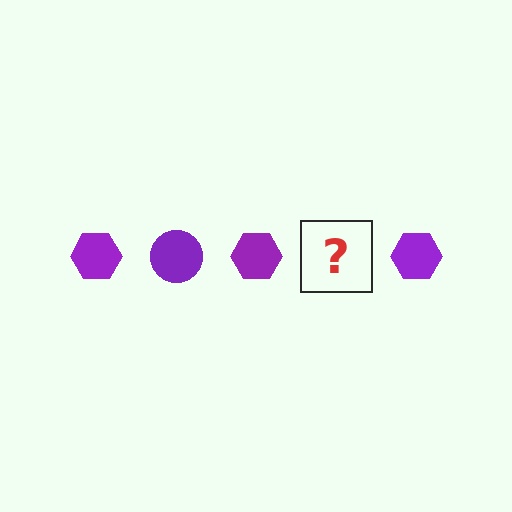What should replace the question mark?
The question mark should be replaced with a purple circle.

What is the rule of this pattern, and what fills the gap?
The rule is that the pattern cycles through hexagon, circle shapes in purple. The gap should be filled with a purple circle.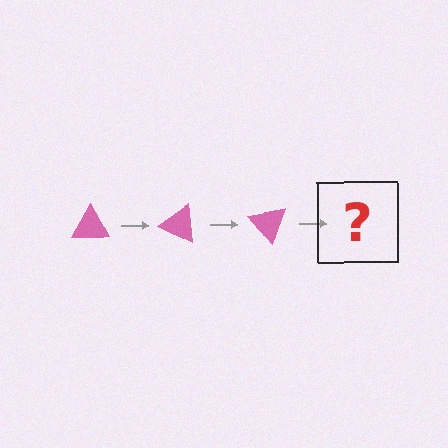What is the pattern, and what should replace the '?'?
The pattern is that the triangle rotates 25 degrees each step. The '?' should be a pink triangle rotated 75 degrees.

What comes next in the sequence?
The next element should be a pink triangle rotated 75 degrees.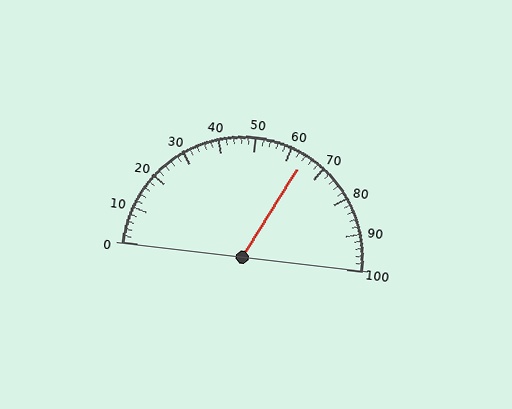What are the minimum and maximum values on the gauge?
The gauge ranges from 0 to 100.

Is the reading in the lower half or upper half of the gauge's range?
The reading is in the upper half of the range (0 to 100).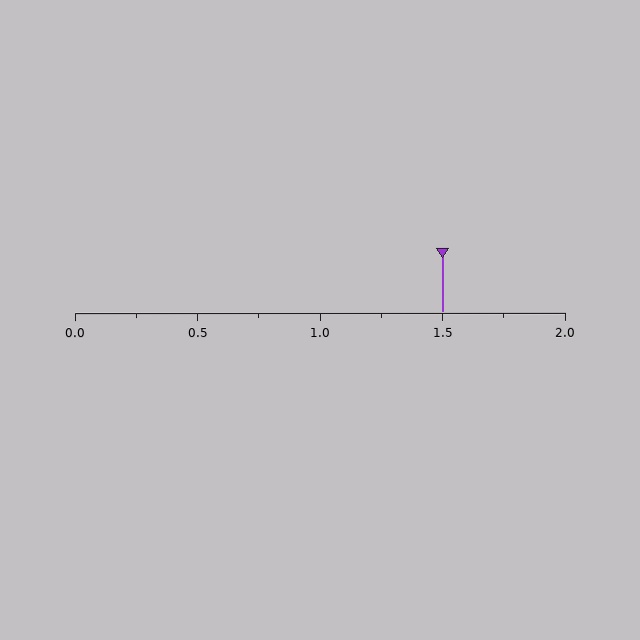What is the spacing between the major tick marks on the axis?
The major ticks are spaced 0.5 apart.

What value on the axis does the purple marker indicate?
The marker indicates approximately 1.5.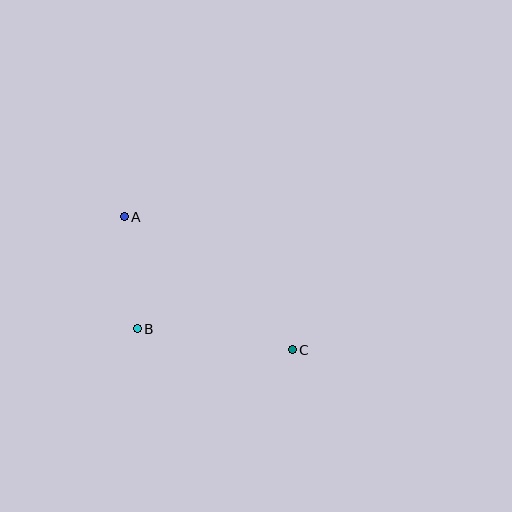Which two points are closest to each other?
Points A and B are closest to each other.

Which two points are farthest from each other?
Points A and C are farthest from each other.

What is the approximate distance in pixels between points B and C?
The distance between B and C is approximately 156 pixels.